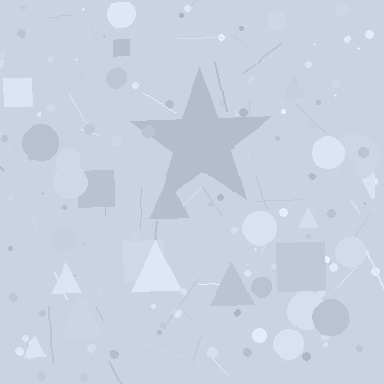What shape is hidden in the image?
A star is hidden in the image.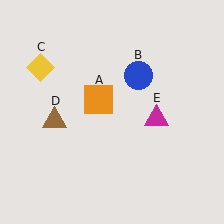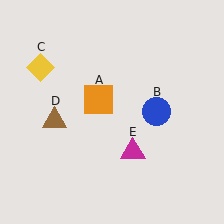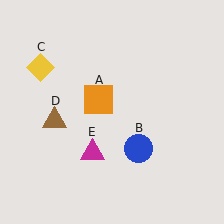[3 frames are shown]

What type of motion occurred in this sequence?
The blue circle (object B), magenta triangle (object E) rotated clockwise around the center of the scene.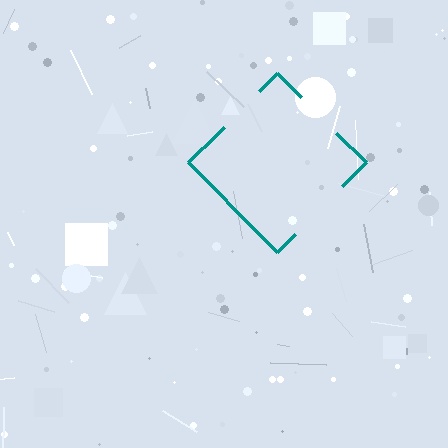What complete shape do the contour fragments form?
The contour fragments form a diamond.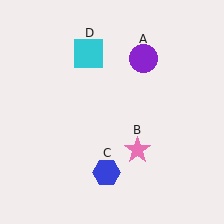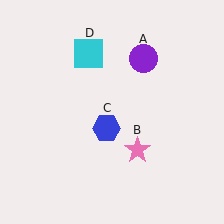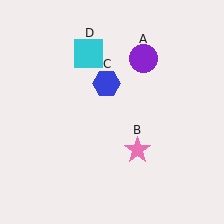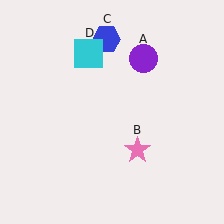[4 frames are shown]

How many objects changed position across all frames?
1 object changed position: blue hexagon (object C).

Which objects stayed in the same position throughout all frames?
Purple circle (object A) and pink star (object B) and cyan square (object D) remained stationary.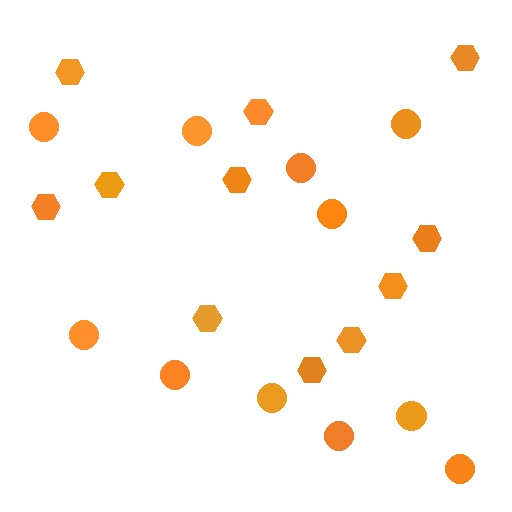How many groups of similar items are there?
There are 2 groups: one group of circles (11) and one group of hexagons (11).